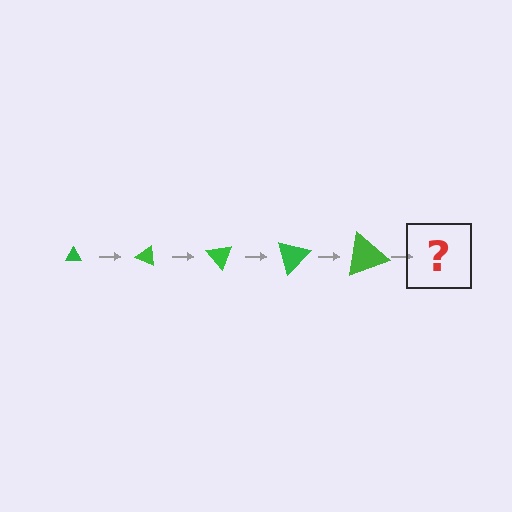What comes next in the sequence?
The next element should be a triangle, larger than the previous one and rotated 125 degrees from the start.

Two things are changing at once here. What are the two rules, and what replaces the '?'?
The two rules are that the triangle grows larger each step and it rotates 25 degrees each step. The '?' should be a triangle, larger than the previous one and rotated 125 degrees from the start.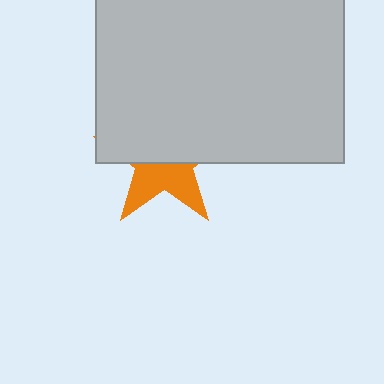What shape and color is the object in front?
The object in front is a light gray rectangle.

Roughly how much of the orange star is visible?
A small part of it is visible (roughly 41%).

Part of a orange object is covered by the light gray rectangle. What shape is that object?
It is a star.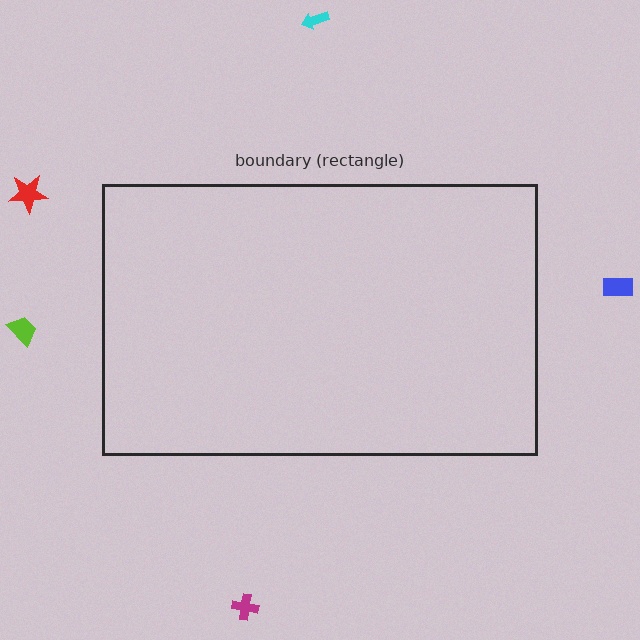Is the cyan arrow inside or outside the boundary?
Outside.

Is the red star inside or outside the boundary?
Outside.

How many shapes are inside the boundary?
0 inside, 5 outside.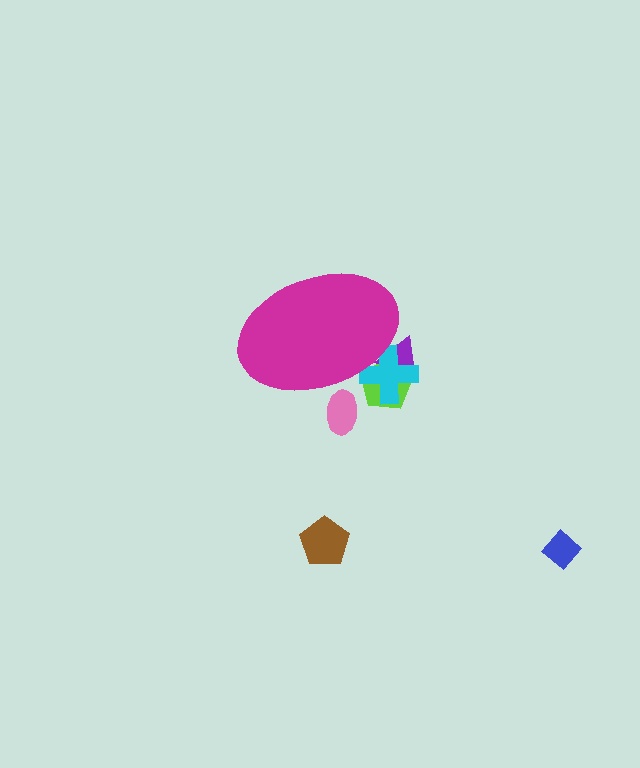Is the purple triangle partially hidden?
Yes, the purple triangle is partially hidden behind the magenta ellipse.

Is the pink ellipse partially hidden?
Yes, the pink ellipse is partially hidden behind the magenta ellipse.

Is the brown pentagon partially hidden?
No, the brown pentagon is fully visible.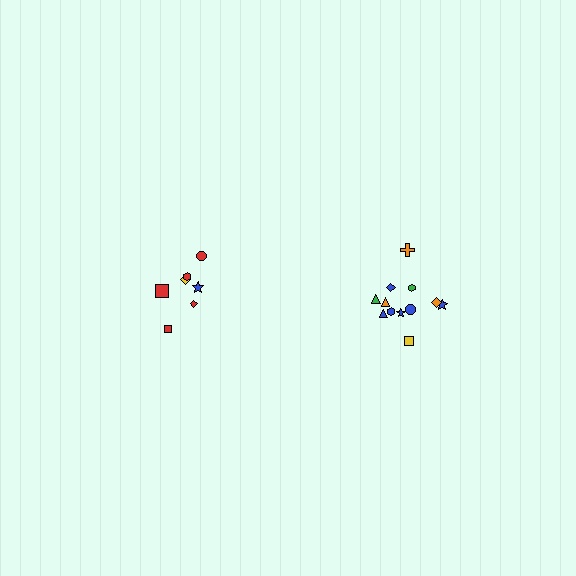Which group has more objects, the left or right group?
The right group.